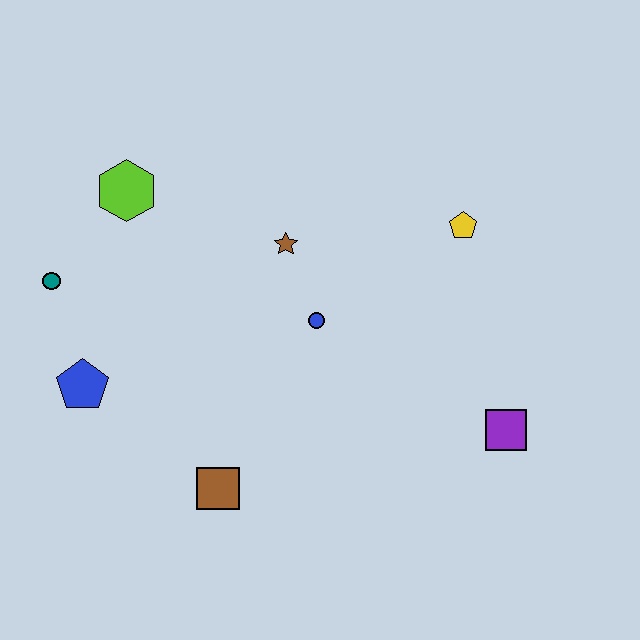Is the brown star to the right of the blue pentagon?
Yes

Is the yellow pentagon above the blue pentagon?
Yes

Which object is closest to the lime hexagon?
The teal circle is closest to the lime hexagon.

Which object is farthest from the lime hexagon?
The purple square is farthest from the lime hexagon.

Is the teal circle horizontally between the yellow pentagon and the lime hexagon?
No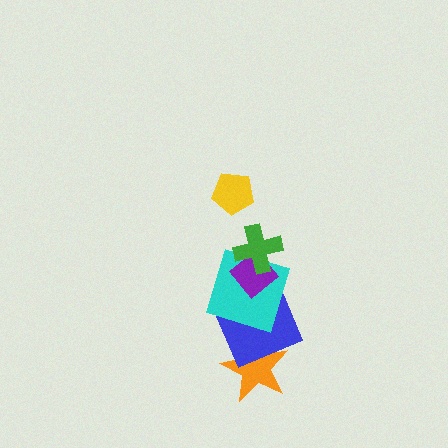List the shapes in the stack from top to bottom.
From top to bottom: the yellow pentagon, the green cross, the purple diamond, the cyan square, the blue square, the orange star.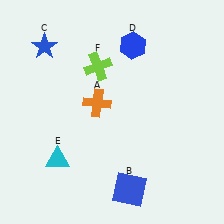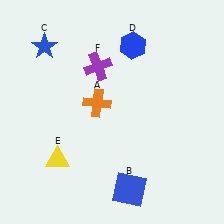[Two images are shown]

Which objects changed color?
E changed from cyan to yellow. F changed from lime to purple.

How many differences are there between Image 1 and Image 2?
There are 2 differences between the two images.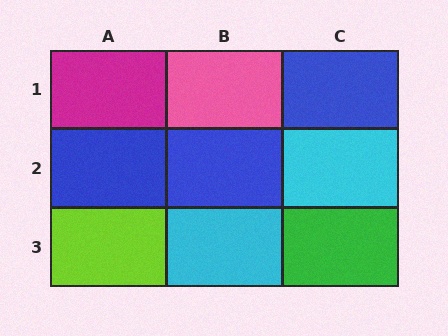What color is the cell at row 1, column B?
Pink.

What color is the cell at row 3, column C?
Green.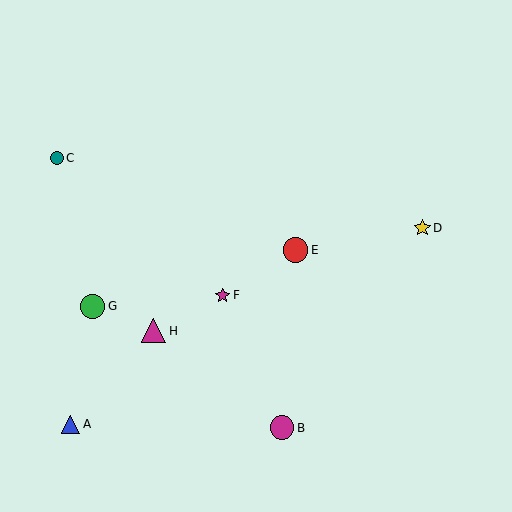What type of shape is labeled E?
Shape E is a red circle.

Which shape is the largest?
The red circle (labeled E) is the largest.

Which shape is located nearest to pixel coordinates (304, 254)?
The red circle (labeled E) at (296, 250) is nearest to that location.